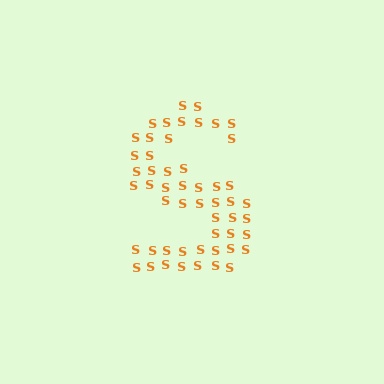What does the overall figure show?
The overall figure shows the letter S.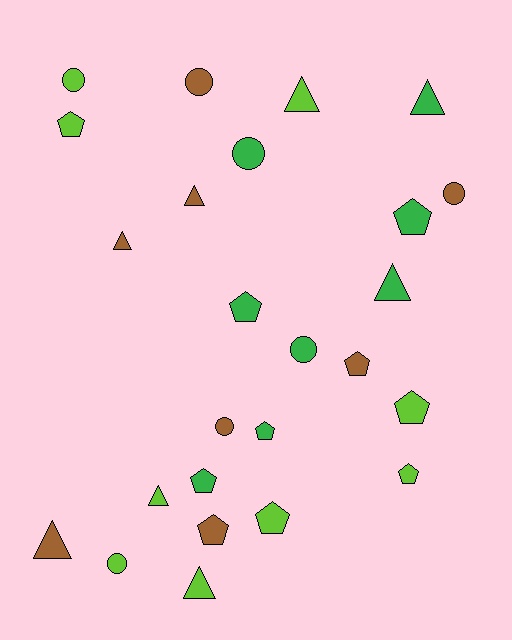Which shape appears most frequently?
Pentagon, with 10 objects.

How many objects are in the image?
There are 25 objects.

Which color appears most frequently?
Lime, with 9 objects.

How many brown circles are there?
There are 3 brown circles.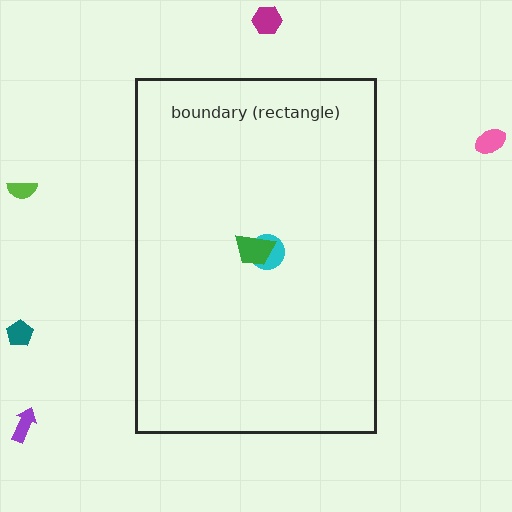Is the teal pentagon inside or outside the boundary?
Outside.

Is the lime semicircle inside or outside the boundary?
Outside.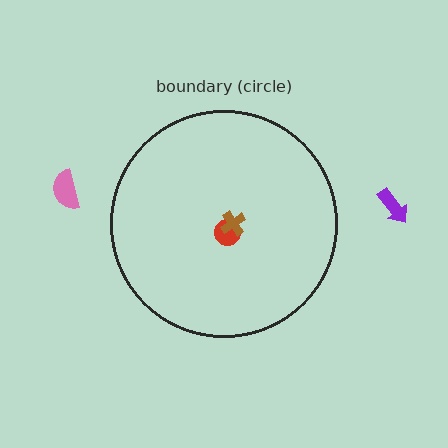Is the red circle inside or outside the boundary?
Inside.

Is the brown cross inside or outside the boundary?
Inside.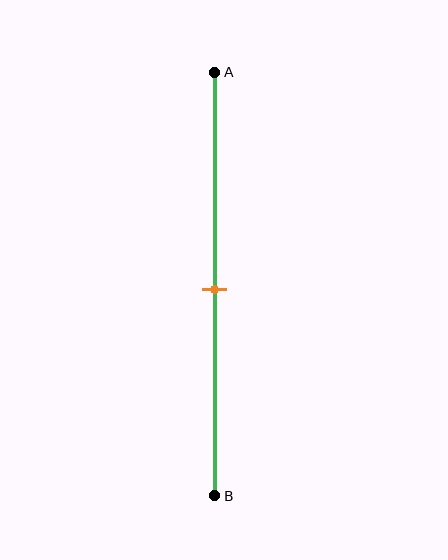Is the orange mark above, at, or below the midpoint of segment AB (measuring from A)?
The orange mark is approximately at the midpoint of segment AB.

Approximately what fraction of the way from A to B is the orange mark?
The orange mark is approximately 50% of the way from A to B.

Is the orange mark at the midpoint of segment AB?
Yes, the mark is approximately at the midpoint.